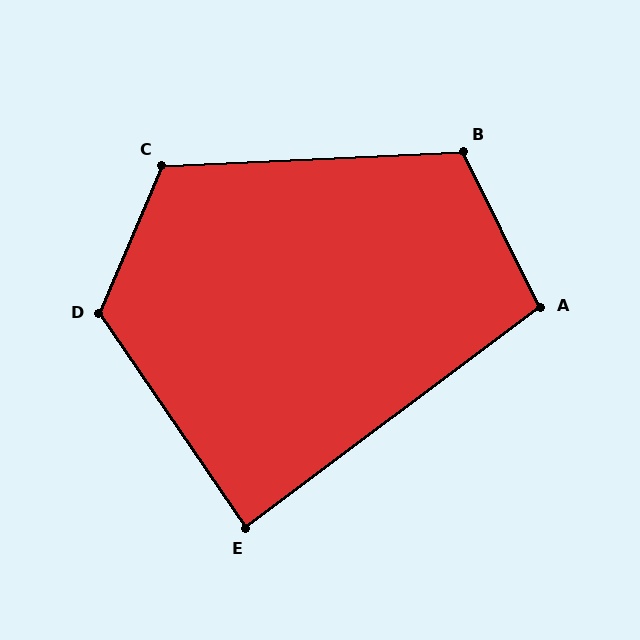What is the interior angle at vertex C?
Approximately 116 degrees (obtuse).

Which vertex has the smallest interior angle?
E, at approximately 87 degrees.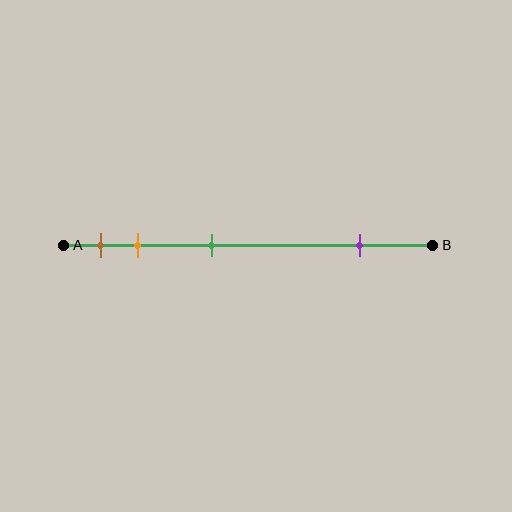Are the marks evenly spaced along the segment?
No, the marks are not evenly spaced.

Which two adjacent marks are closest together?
The brown and orange marks are the closest adjacent pair.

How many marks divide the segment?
There are 4 marks dividing the segment.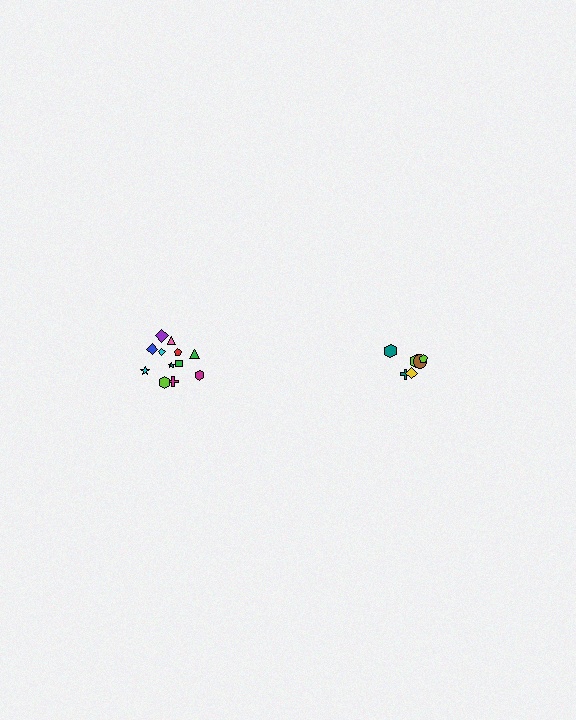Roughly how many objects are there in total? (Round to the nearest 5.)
Roughly 20 objects in total.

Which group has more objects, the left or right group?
The left group.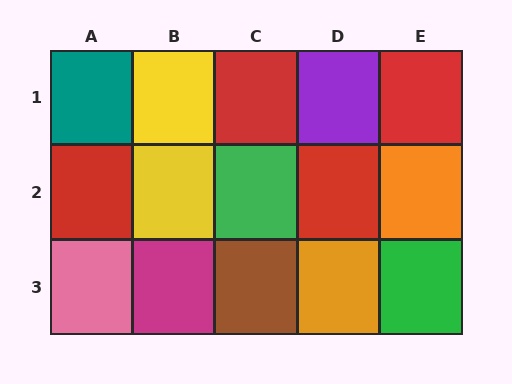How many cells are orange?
2 cells are orange.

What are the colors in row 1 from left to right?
Teal, yellow, red, purple, red.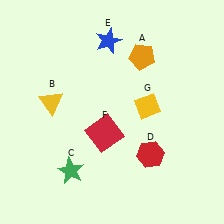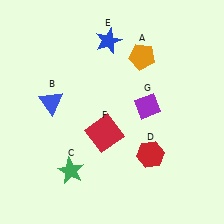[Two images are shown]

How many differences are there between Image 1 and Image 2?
There are 2 differences between the two images.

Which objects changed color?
B changed from yellow to blue. G changed from yellow to purple.